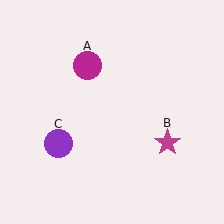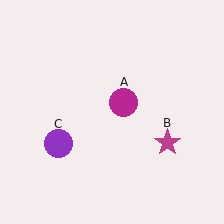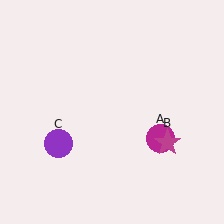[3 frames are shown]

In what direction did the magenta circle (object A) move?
The magenta circle (object A) moved down and to the right.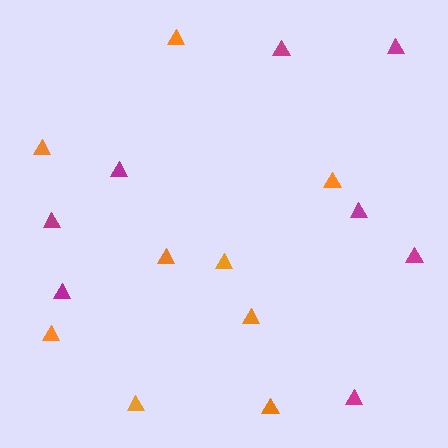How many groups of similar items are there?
There are 2 groups: one group of orange triangles (9) and one group of magenta triangles (8).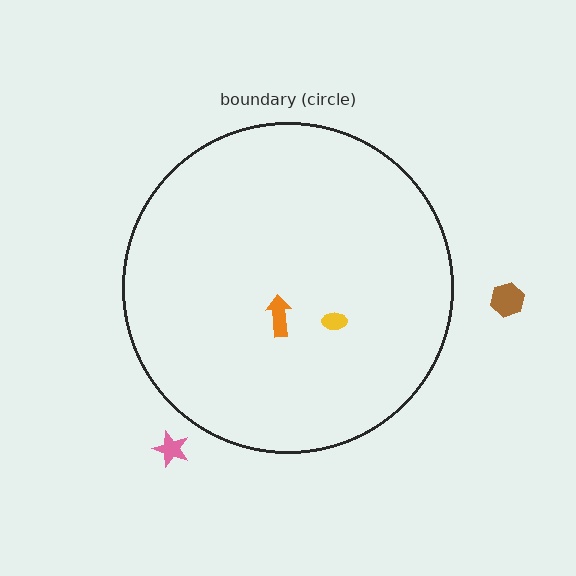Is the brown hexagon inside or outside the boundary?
Outside.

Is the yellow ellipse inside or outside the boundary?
Inside.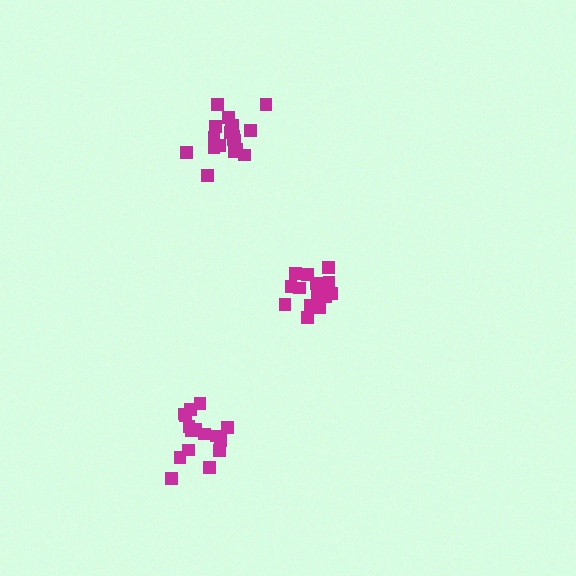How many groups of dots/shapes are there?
There are 3 groups.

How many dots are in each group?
Group 1: 17 dots, Group 2: 19 dots, Group 3: 16 dots (52 total).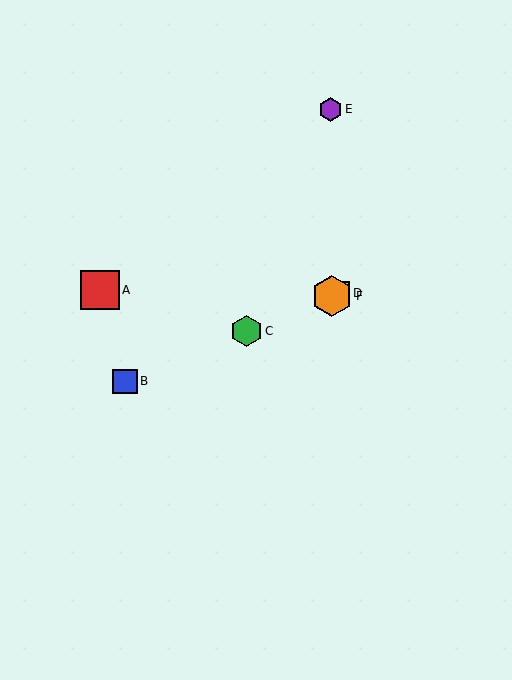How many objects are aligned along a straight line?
4 objects (B, C, D, F) are aligned along a straight line.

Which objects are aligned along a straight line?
Objects B, C, D, F are aligned along a straight line.